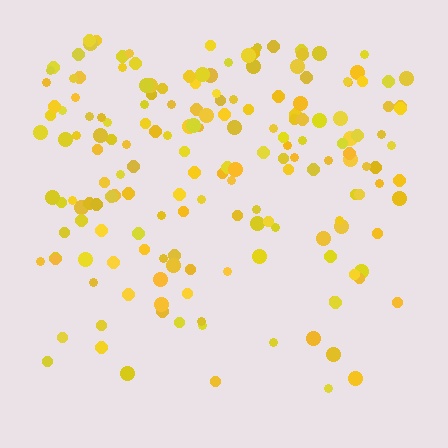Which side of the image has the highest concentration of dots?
The top.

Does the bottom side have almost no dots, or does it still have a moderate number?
Still a moderate number, just noticeably fewer than the top.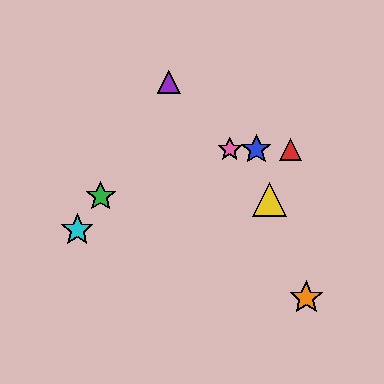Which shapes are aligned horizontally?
The red triangle, the blue star, the pink star are aligned horizontally.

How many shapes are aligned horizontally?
3 shapes (the red triangle, the blue star, the pink star) are aligned horizontally.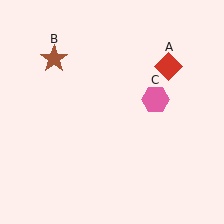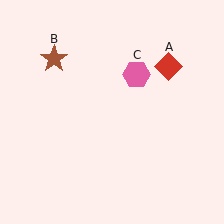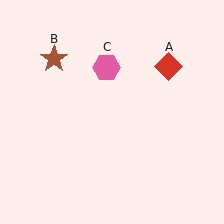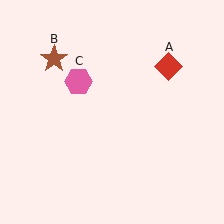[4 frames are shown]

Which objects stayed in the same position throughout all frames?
Red diamond (object A) and brown star (object B) remained stationary.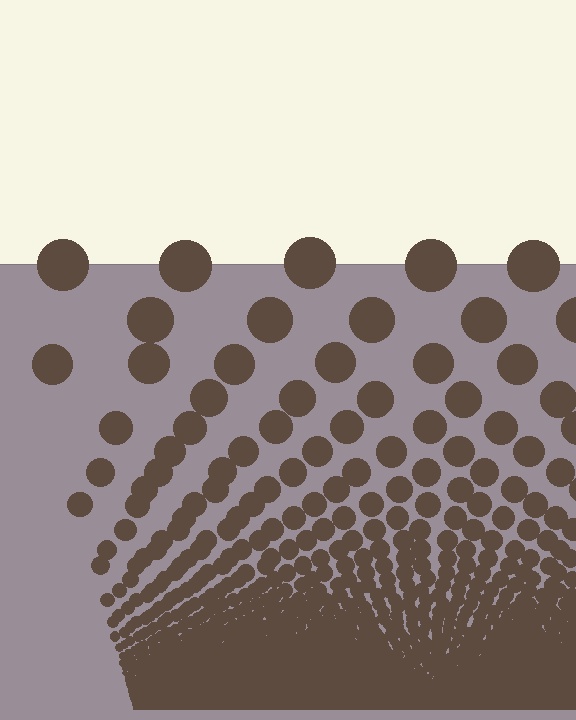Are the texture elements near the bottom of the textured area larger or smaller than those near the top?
Smaller. The gradient is inverted — elements near the bottom are smaller and denser.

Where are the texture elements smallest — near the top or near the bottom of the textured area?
Near the bottom.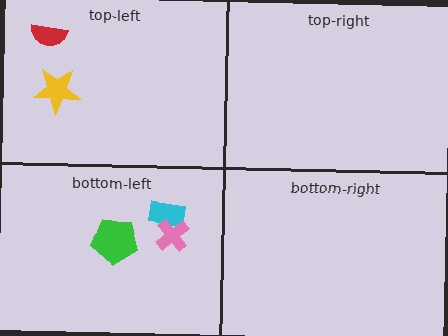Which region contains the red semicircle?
The top-left region.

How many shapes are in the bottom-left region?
3.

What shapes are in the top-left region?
The yellow star, the red semicircle.